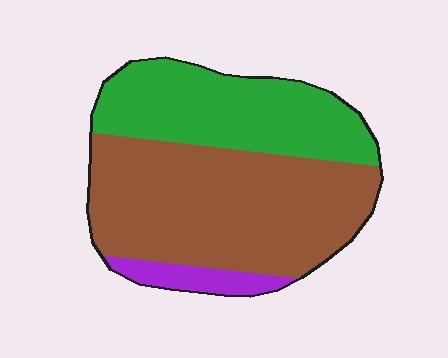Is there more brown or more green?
Brown.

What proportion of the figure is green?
Green takes up about one third (1/3) of the figure.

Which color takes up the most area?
Brown, at roughly 55%.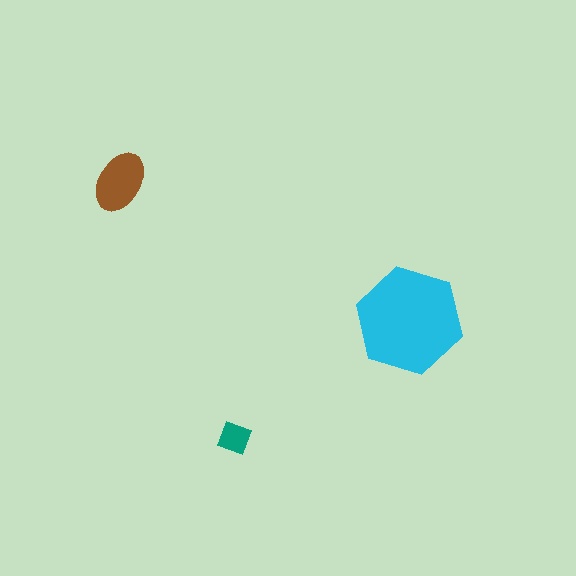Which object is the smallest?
The teal diamond.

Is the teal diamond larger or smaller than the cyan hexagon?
Smaller.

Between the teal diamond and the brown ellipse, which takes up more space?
The brown ellipse.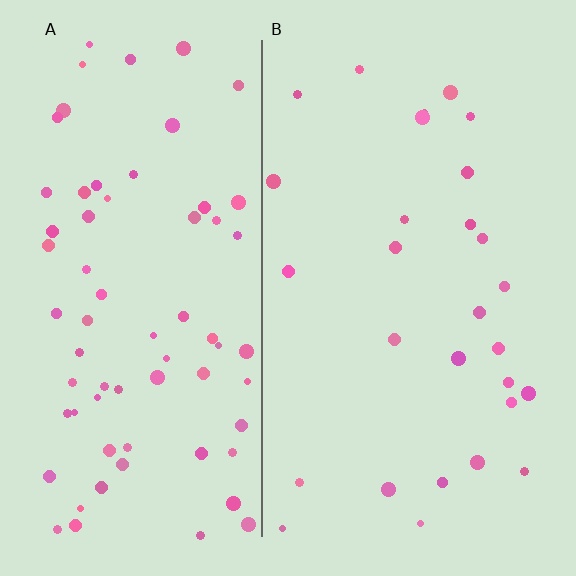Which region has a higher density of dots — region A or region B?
A (the left).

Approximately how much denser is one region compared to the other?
Approximately 2.5× — region A over region B.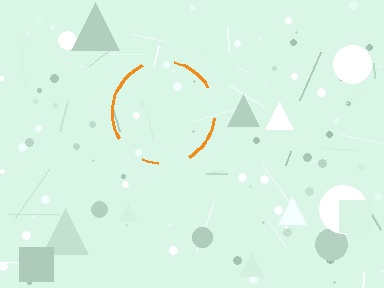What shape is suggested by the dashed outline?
The dashed outline suggests a circle.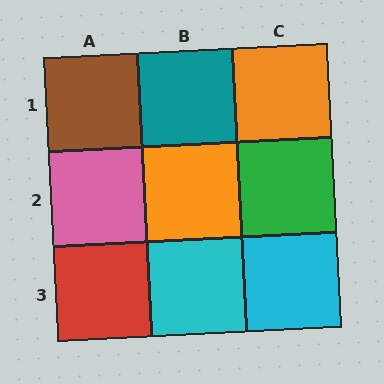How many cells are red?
1 cell is red.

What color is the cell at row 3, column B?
Cyan.